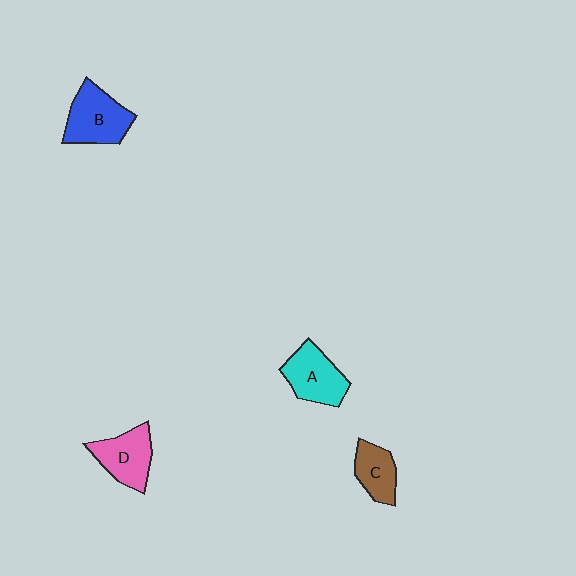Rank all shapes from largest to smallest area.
From largest to smallest: B (blue), A (cyan), D (pink), C (brown).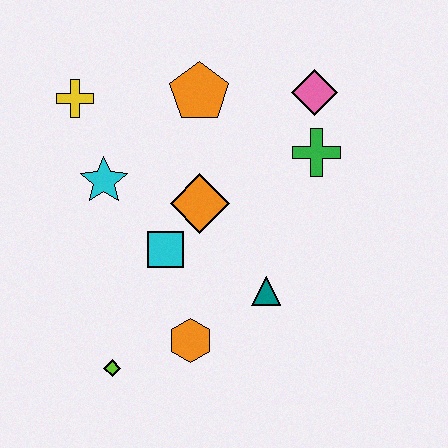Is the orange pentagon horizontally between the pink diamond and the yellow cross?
Yes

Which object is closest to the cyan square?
The orange diamond is closest to the cyan square.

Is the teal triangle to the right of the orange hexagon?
Yes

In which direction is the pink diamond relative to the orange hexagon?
The pink diamond is above the orange hexagon.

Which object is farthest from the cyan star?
The pink diamond is farthest from the cyan star.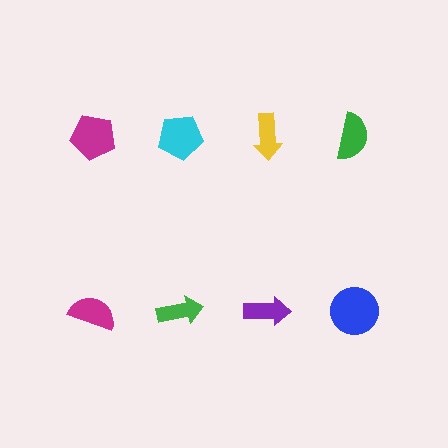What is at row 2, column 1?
A magenta semicircle.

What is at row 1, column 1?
A magenta pentagon.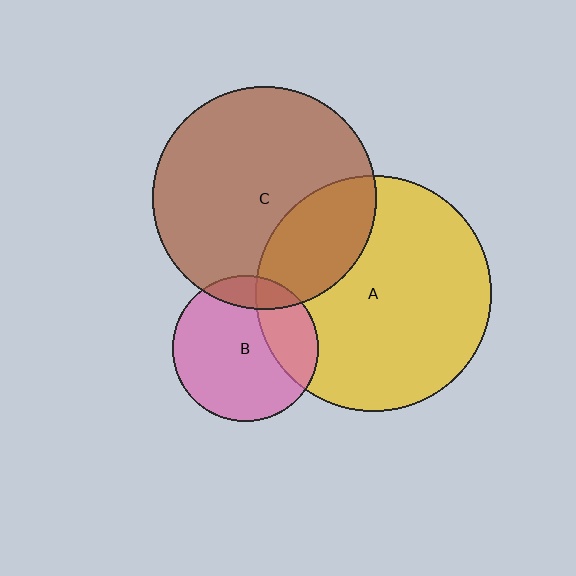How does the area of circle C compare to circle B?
Approximately 2.4 times.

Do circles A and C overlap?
Yes.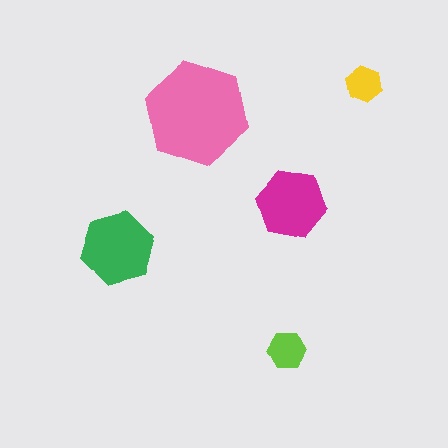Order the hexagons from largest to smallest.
the pink one, the green one, the magenta one, the lime one, the yellow one.